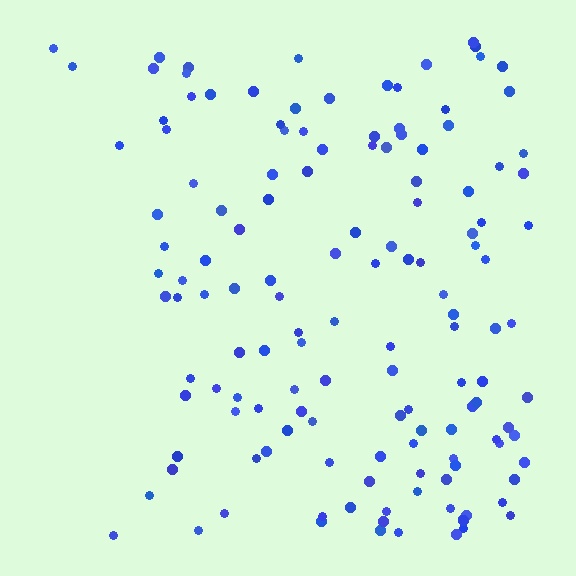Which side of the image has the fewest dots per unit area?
The left.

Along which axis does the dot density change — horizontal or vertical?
Horizontal.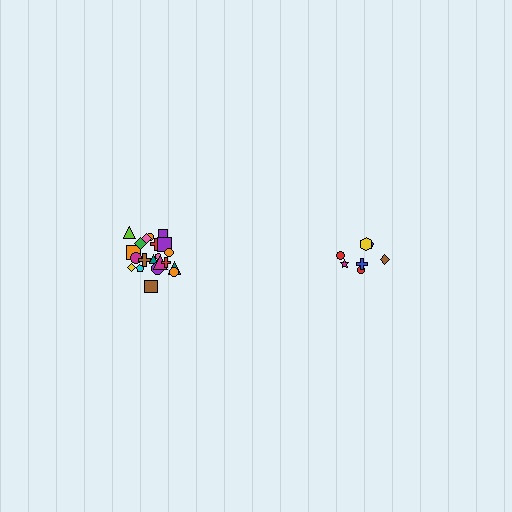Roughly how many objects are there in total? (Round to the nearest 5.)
Roughly 30 objects in total.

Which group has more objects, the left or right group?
The left group.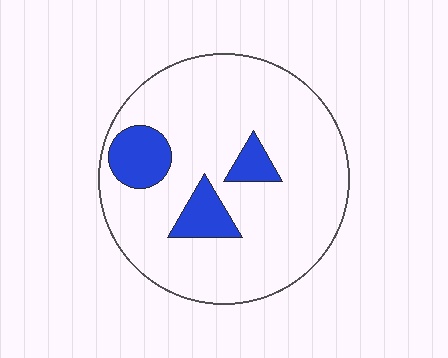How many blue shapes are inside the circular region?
3.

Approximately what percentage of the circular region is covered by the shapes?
Approximately 15%.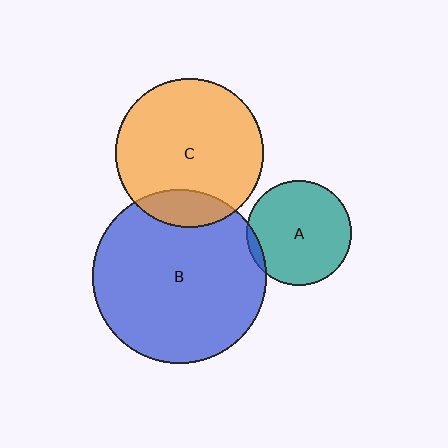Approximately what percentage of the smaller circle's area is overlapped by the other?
Approximately 15%.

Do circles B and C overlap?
Yes.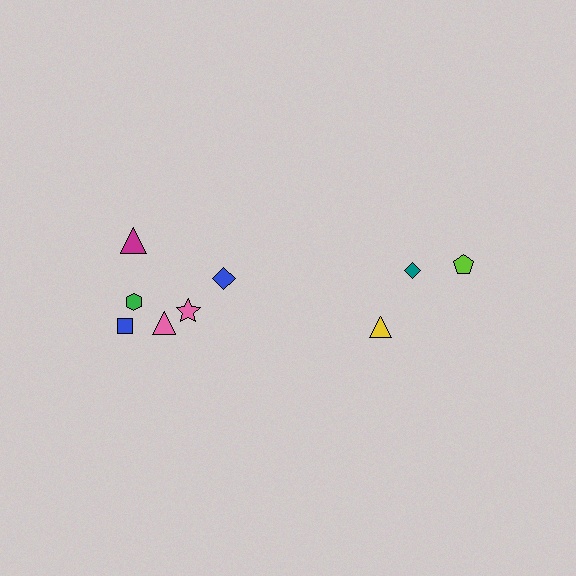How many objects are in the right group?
There are 3 objects.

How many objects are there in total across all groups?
There are 9 objects.